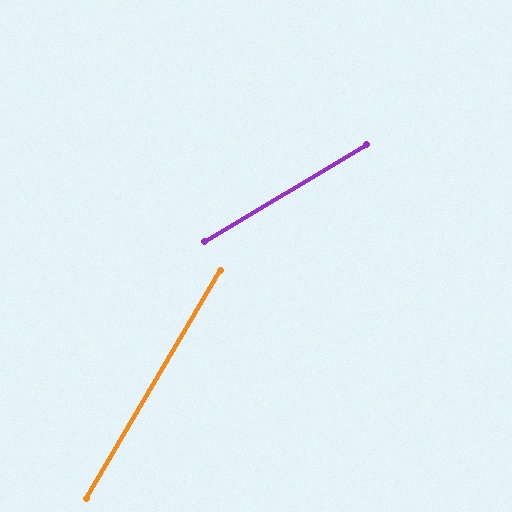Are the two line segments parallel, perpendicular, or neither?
Neither parallel nor perpendicular — they differ by about 29°.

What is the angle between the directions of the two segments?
Approximately 29 degrees.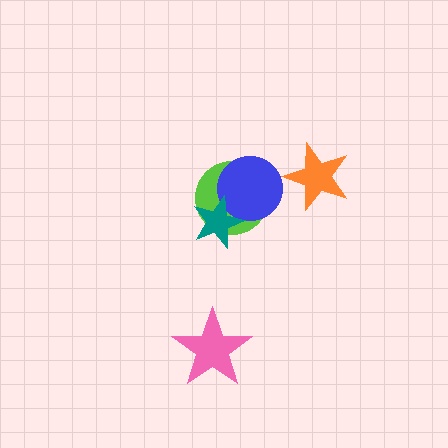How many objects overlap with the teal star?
2 objects overlap with the teal star.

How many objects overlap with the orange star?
0 objects overlap with the orange star.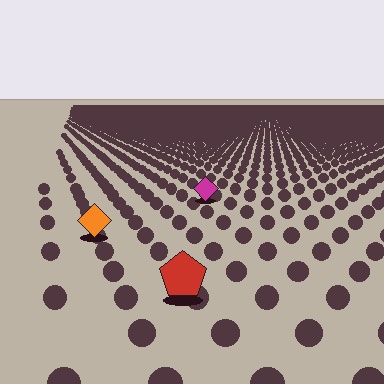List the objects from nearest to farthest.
From nearest to farthest: the red pentagon, the orange diamond, the magenta diamond.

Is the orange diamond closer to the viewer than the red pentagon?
No. The red pentagon is closer — you can tell from the texture gradient: the ground texture is coarser near it.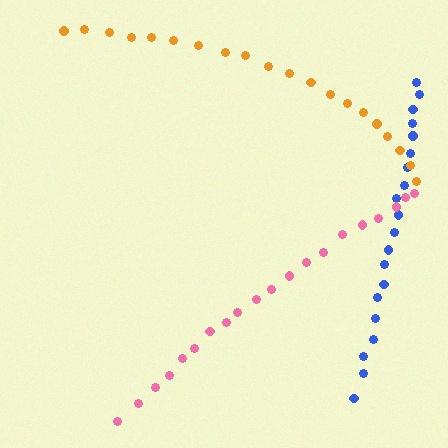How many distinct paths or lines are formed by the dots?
There are 3 distinct paths.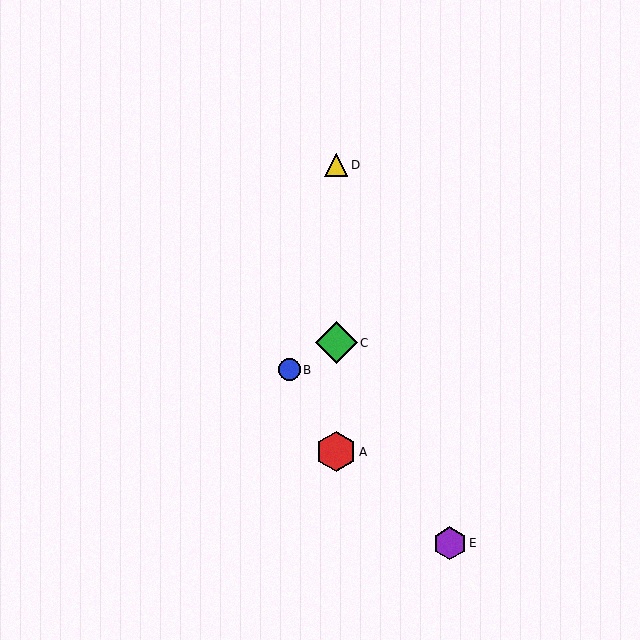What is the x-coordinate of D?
Object D is at x≈336.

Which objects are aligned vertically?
Objects A, C, D are aligned vertically.